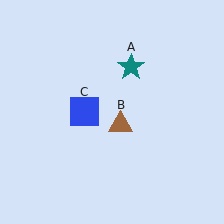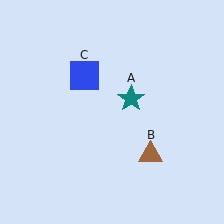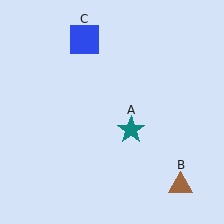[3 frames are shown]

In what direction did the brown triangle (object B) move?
The brown triangle (object B) moved down and to the right.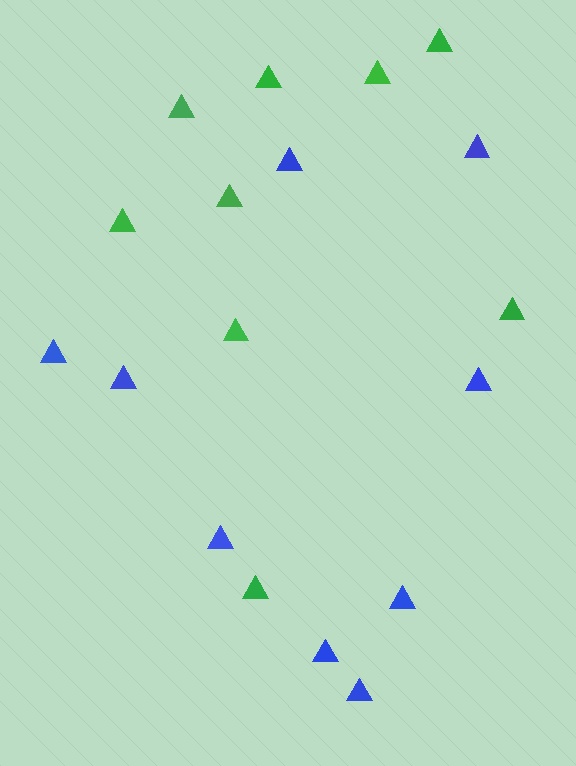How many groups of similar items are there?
There are 2 groups: one group of green triangles (9) and one group of blue triangles (9).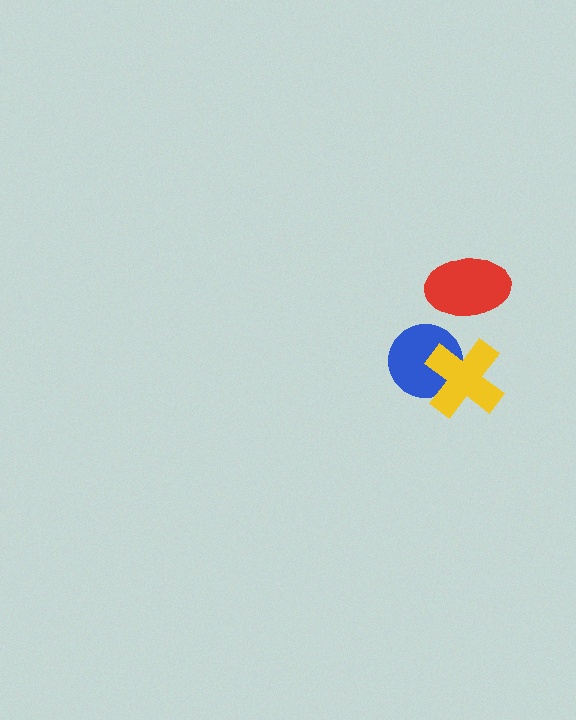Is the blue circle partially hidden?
Yes, it is partially covered by another shape.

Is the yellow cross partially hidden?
No, no other shape covers it.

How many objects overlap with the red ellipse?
0 objects overlap with the red ellipse.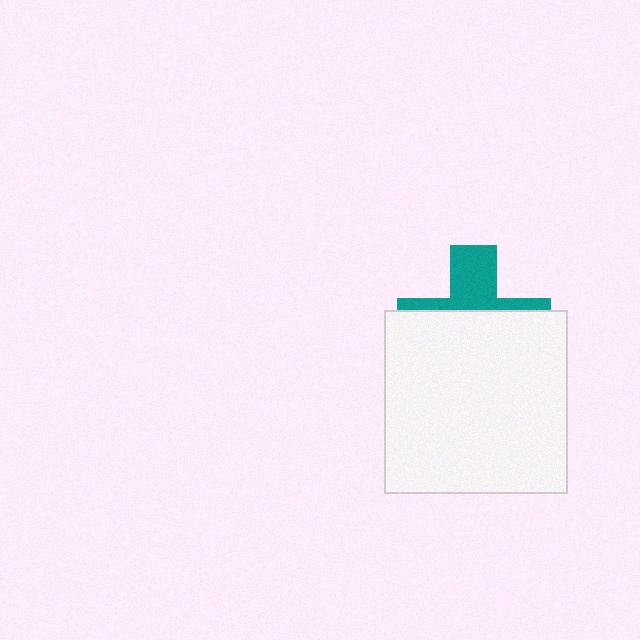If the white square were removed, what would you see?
You would see the complete teal cross.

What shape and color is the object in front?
The object in front is a white square.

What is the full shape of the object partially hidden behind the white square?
The partially hidden object is a teal cross.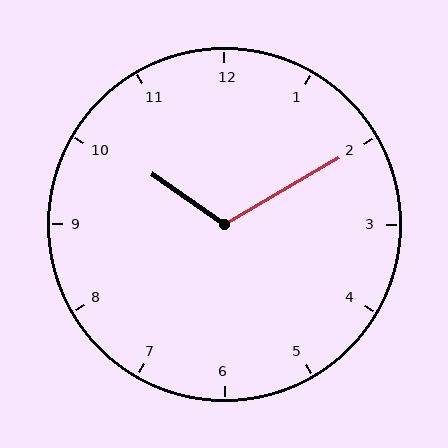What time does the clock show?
10:10.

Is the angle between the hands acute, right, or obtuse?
It is obtuse.